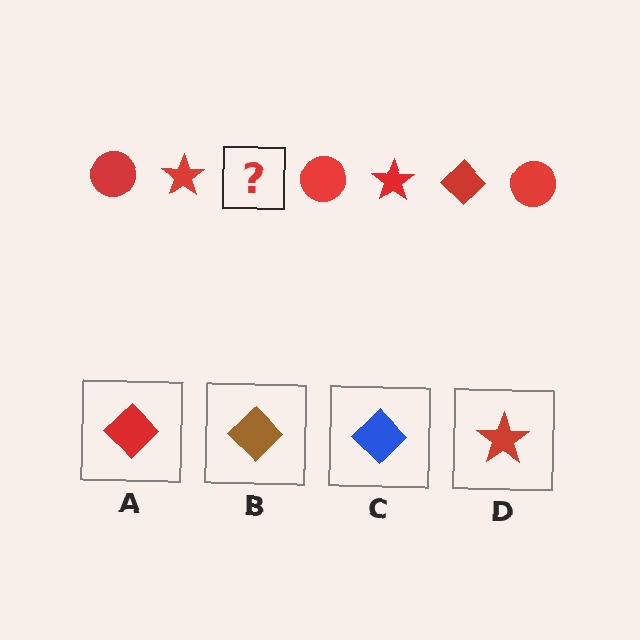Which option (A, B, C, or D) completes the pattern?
A.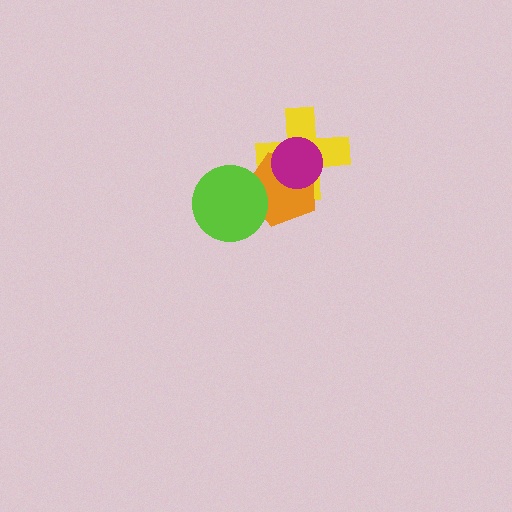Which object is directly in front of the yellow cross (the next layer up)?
The orange pentagon is directly in front of the yellow cross.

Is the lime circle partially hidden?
No, no other shape covers it.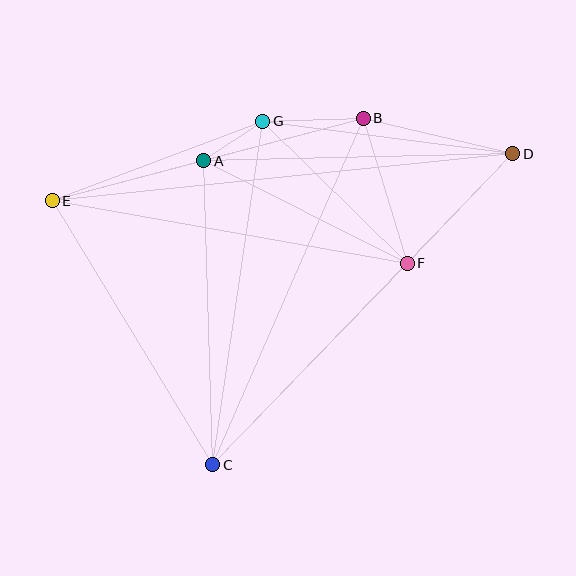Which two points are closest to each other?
Points A and G are closest to each other.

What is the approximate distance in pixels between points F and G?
The distance between F and G is approximately 203 pixels.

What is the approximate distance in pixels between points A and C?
The distance between A and C is approximately 304 pixels.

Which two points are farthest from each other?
Points D and E are farthest from each other.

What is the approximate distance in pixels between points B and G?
The distance between B and G is approximately 100 pixels.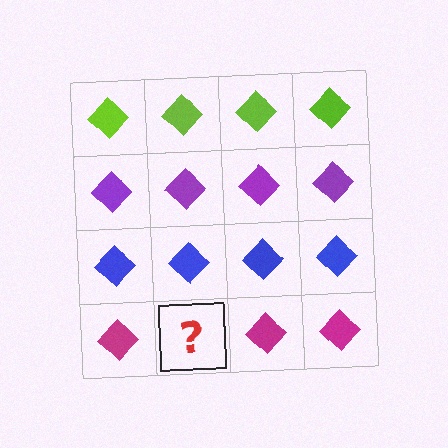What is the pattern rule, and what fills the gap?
The rule is that each row has a consistent color. The gap should be filled with a magenta diamond.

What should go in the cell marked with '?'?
The missing cell should contain a magenta diamond.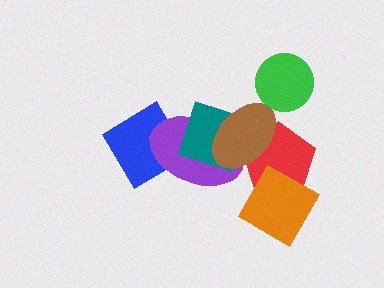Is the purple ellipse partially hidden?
Yes, it is partially covered by another shape.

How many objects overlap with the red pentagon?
3 objects overlap with the red pentagon.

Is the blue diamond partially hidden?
Yes, it is partially covered by another shape.